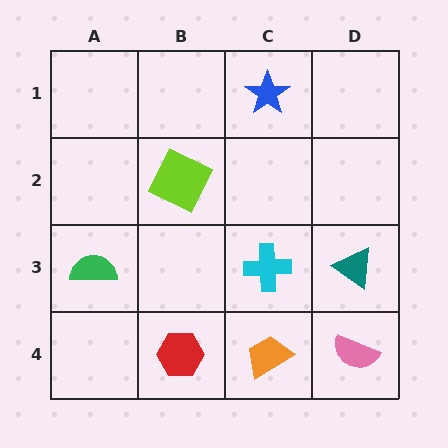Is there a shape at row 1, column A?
No, that cell is empty.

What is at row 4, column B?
A red hexagon.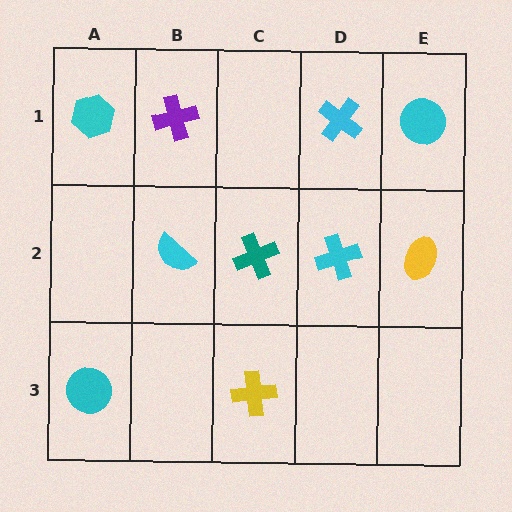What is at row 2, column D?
A cyan cross.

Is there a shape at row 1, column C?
No, that cell is empty.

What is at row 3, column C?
A yellow cross.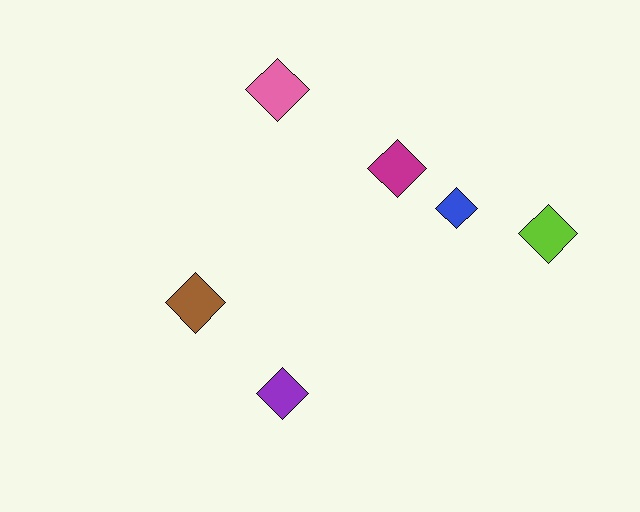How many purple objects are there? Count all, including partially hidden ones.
There is 1 purple object.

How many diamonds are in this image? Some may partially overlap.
There are 6 diamonds.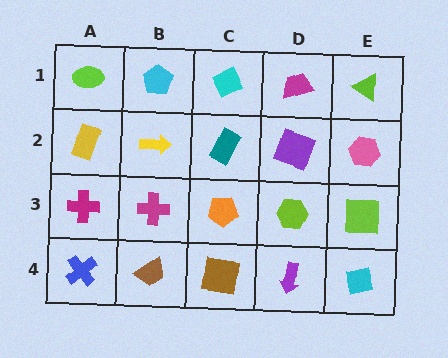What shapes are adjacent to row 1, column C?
A teal rectangle (row 2, column C), a cyan pentagon (row 1, column B), a magenta trapezoid (row 1, column D).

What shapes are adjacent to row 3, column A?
A yellow rectangle (row 2, column A), a blue cross (row 4, column A), a magenta cross (row 3, column B).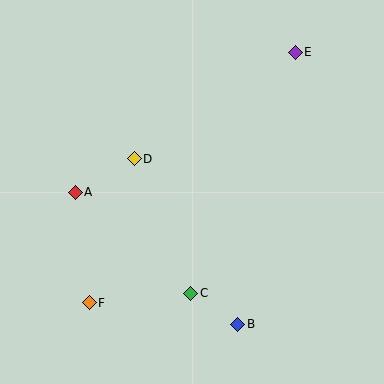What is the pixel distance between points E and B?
The distance between E and B is 278 pixels.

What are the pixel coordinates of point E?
Point E is at (295, 52).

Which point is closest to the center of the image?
Point D at (134, 159) is closest to the center.